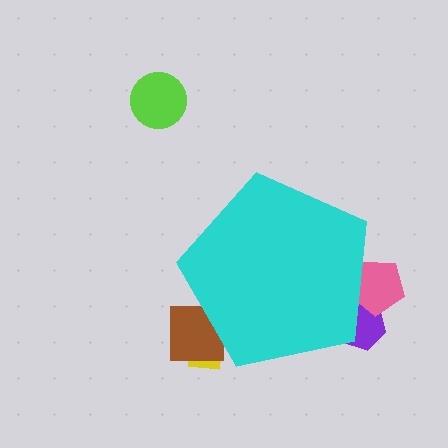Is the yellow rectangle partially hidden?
Yes, the yellow rectangle is partially hidden behind the cyan pentagon.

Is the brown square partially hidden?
Yes, the brown square is partially hidden behind the cyan pentagon.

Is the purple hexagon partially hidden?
Yes, the purple hexagon is partially hidden behind the cyan pentagon.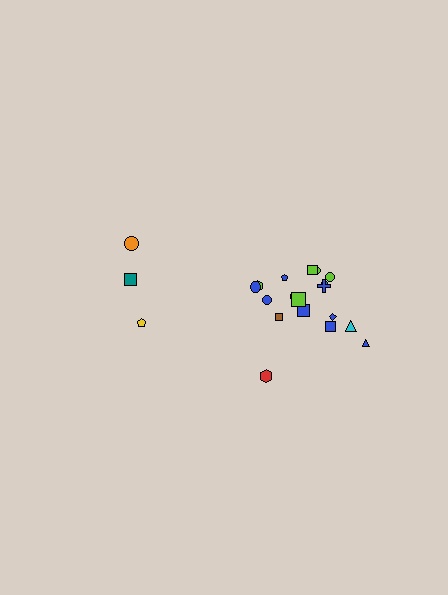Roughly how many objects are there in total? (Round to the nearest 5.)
Roughly 20 objects in total.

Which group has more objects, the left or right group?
The right group.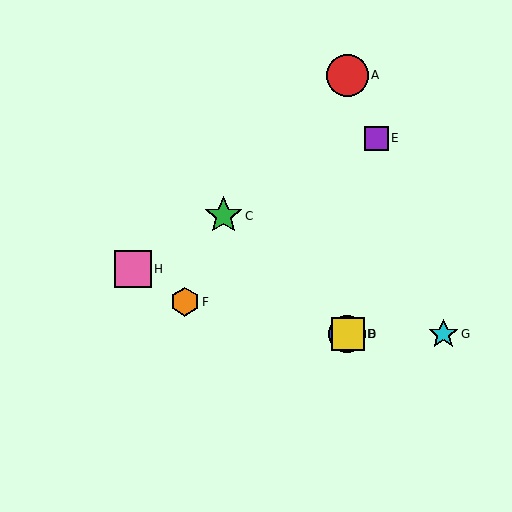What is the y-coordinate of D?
Object D is at y≈334.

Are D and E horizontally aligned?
No, D is at y≈334 and E is at y≈138.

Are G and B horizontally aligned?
Yes, both are at y≈334.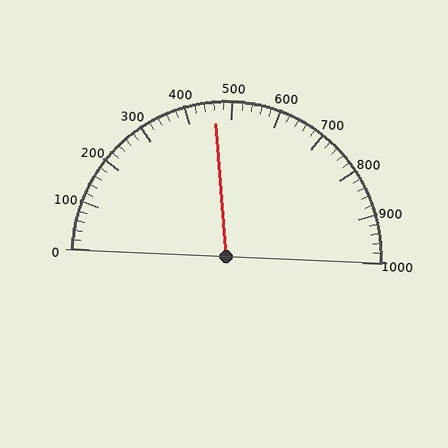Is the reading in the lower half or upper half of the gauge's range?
The reading is in the lower half of the range (0 to 1000).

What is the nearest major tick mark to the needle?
The nearest major tick mark is 500.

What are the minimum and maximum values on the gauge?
The gauge ranges from 0 to 1000.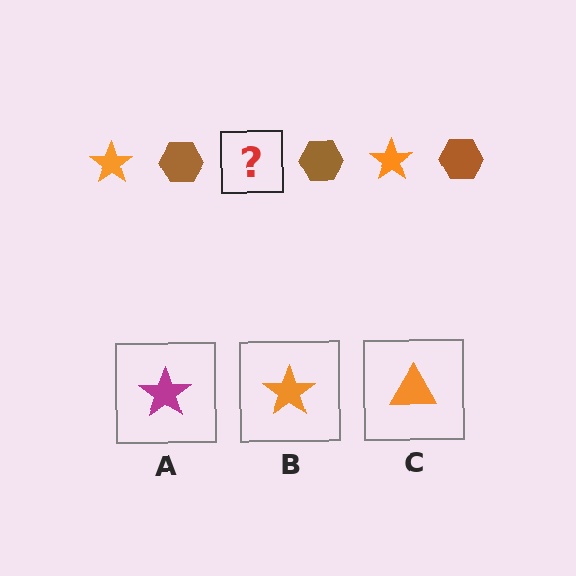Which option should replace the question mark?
Option B.